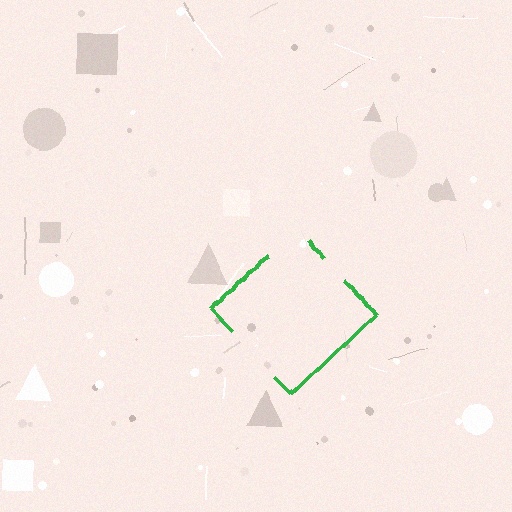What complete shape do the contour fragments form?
The contour fragments form a diamond.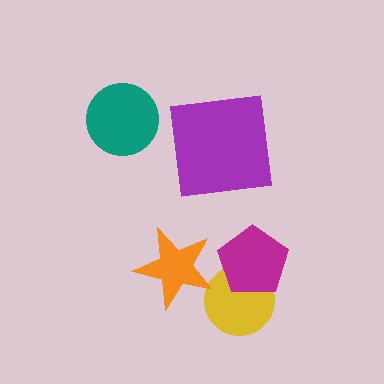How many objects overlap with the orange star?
0 objects overlap with the orange star.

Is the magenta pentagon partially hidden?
No, no other shape covers it.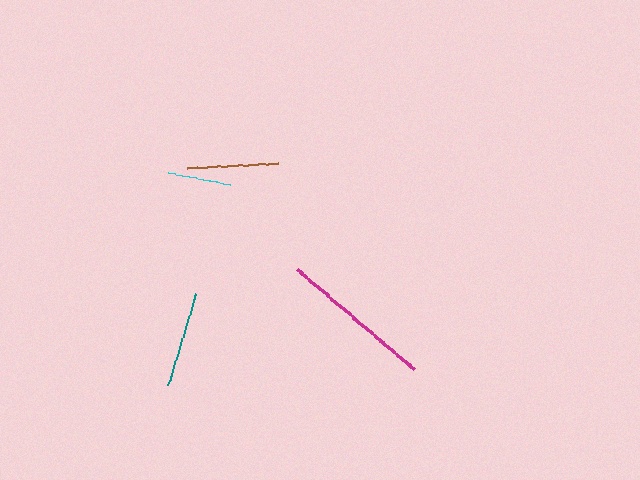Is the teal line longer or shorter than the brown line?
The teal line is longer than the brown line.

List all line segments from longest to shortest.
From longest to shortest: magenta, teal, brown, cyan.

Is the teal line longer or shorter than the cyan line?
The teal line is longer than the cyan line.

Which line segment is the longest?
The magenta line is the longest at approximately 155 pixels.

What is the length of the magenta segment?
The magenta segment is approximately 155 pixels long.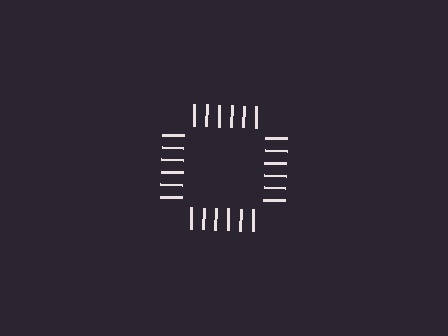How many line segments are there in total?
24 — 6 along each of the 4 edges.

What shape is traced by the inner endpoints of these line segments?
An illusory square — the line segments terminate on its edges but no continuous stroke is drawn.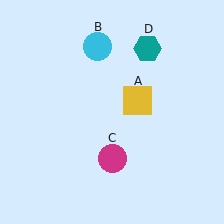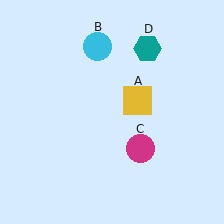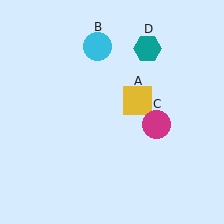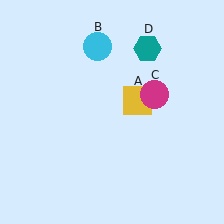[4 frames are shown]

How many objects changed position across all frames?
1 object changed position: magenta circle (object C).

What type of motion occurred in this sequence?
The magenta circle (object C) rotated counterclockwise around the center of the scene.